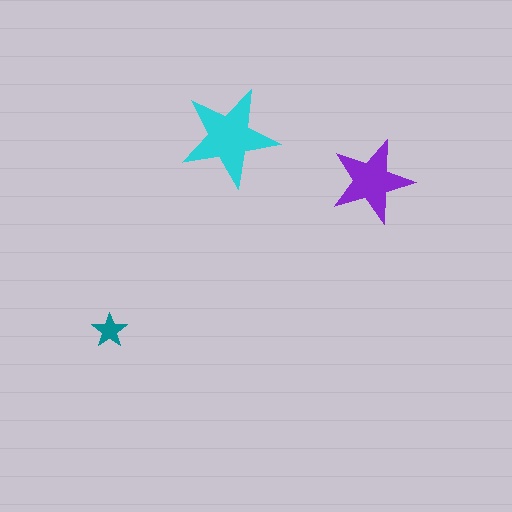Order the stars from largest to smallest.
the cyan one, the purple one, the teal one.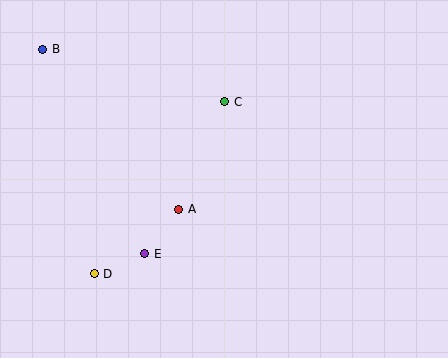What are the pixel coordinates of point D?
Point D is at (94, 274).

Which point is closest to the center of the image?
Point A at (179, 209) is closest to the center.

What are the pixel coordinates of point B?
Point B is at (43, 49).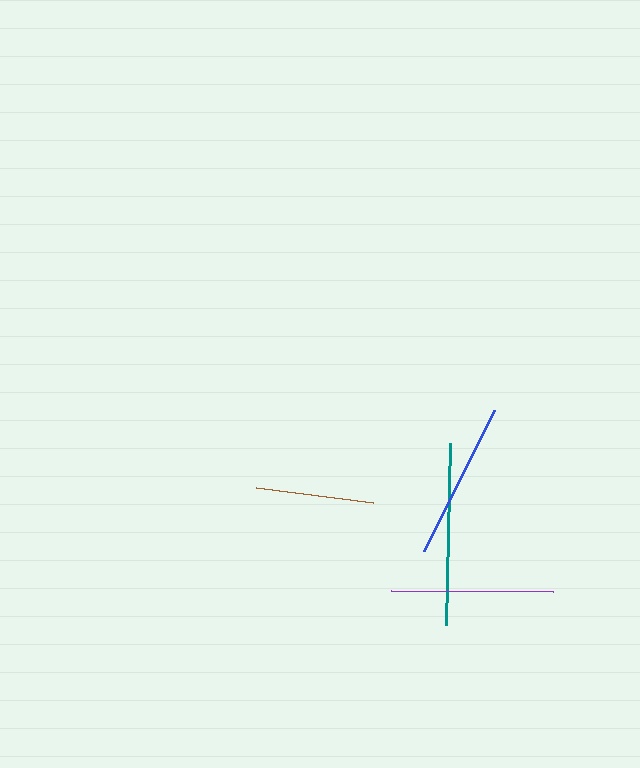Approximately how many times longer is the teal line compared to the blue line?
The teal line is approximately 1.2 times the length of the blue line.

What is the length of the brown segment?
The brown segment is approximately 118 pixels long.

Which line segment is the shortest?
The brown line is the shortest at approximately 118 pixels.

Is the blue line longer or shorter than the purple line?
The purple line is longer than the blue line.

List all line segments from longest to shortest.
From longest to shortest: teal, purple, blue, brown.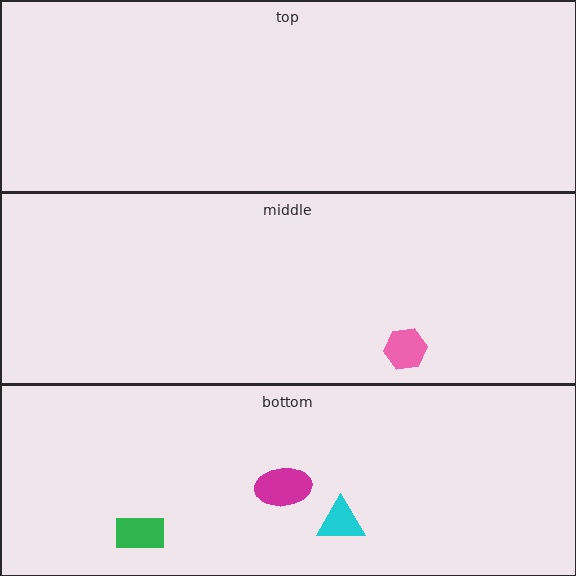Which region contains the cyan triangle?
The bottom region.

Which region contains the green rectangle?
The bottom region.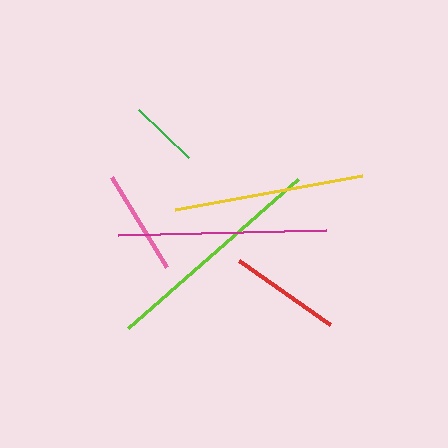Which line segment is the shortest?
The green line is the shortest at approximately 69 pixels.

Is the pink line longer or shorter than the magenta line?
The magenta line is longer than the pink line.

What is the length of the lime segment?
The lime segment is approximately 225 pixels long.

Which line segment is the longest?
The lime line is the longest at approximately 225 pixels.